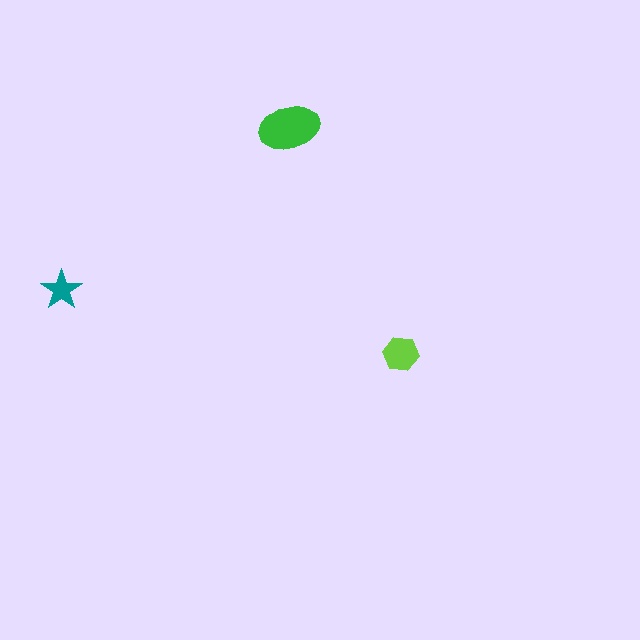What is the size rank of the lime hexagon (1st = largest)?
2nd.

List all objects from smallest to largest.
The teal star, the lime hexagon, the green ellipse.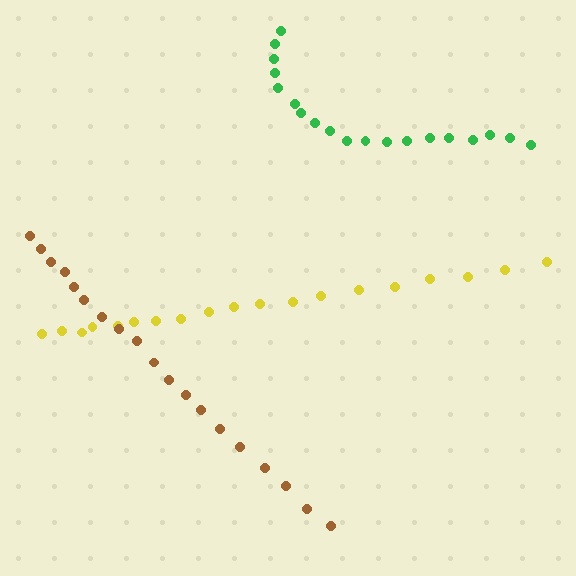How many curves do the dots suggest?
There are 3 distinct paths.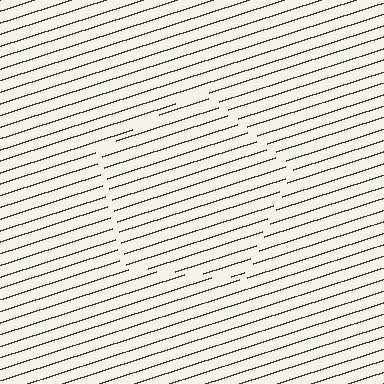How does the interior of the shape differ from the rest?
The interior of the shape contains the same grating, shifted by half a period — the contour is defined by the phase discontinuity where line-ends from the inner and outer gratings abut.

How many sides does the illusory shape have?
5 sides — the line-ends trace a pentagon.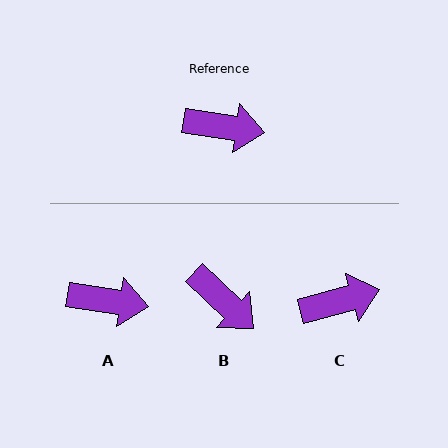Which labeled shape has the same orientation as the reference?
A.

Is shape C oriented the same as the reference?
No, it is off by about 23 degrees.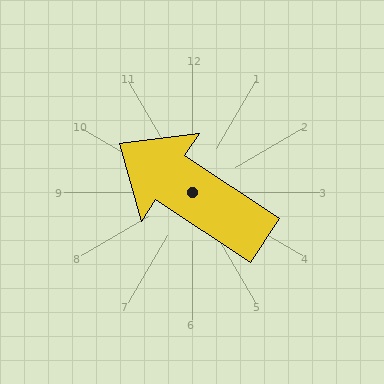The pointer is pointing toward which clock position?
Roughly 10 o'clock.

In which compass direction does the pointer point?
Northwest.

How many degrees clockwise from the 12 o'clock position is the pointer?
Approximately 304 degrees.